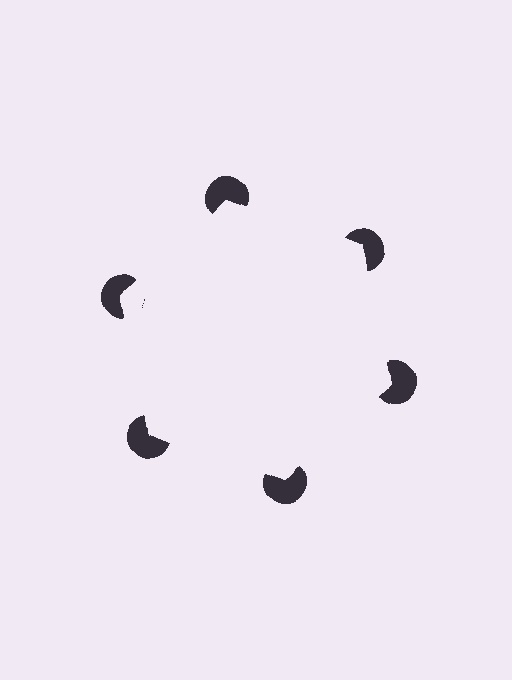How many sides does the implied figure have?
6 sides.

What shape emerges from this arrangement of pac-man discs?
An illusory hexagon — its edges are inferred from the aligned wedge cuts in the pac-man discs, not physically drawn.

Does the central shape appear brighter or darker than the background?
It typically appears slightly brighter than the background, even though no actual brightness change is drawn.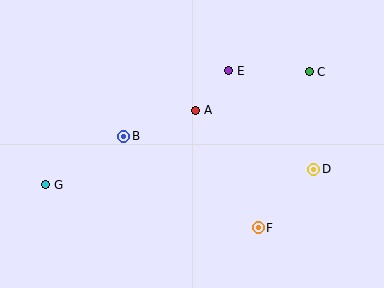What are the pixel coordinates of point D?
Point D is at (314, 169).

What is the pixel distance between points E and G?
The distance between E and G is 216 pixels.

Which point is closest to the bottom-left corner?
Point G is closest to the bottom-left corner.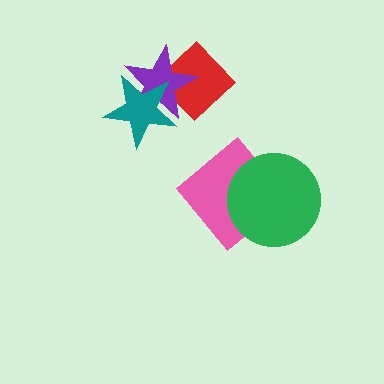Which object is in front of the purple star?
The teal star is in front of the purple star.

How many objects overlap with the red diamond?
2 objects overlap with the red diamond.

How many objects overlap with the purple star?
2 objects overlap with the purple star.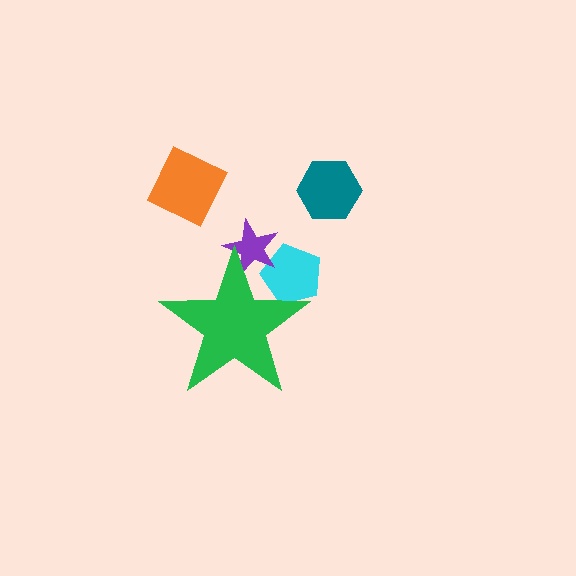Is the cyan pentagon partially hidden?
Yes, the cyan pentagon is partially hidden behind the green star.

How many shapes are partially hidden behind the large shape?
2 shapes are partially hidden.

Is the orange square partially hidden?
No, the orange square is fully visible.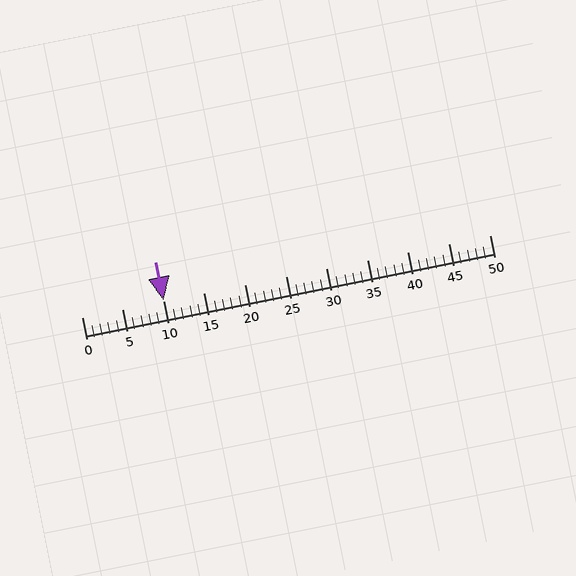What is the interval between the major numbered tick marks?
The major tick marks are spaced 5 units apart.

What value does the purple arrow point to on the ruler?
The purple arrow points to approximately 10.